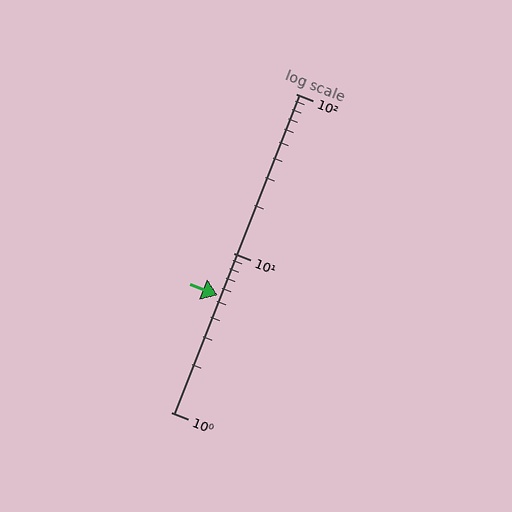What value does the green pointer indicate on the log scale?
The pointer indicates approximately 5.4.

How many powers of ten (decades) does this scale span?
The scale spans 2 decades, from 1 to 100.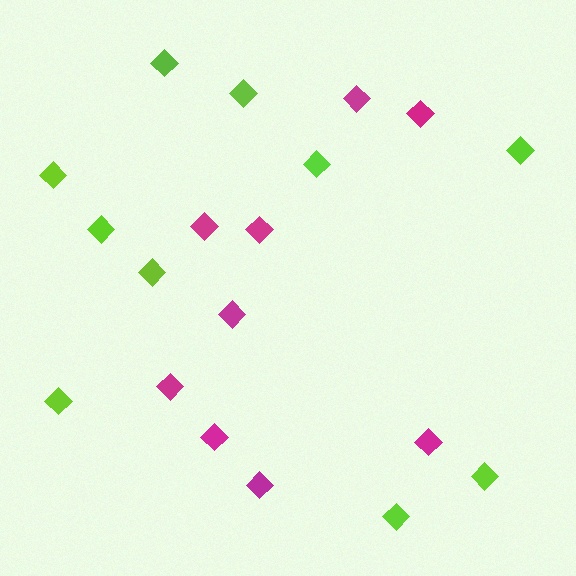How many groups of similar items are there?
There are 2 groups: one group of magenta diamonds (9) and one group of lime diamonds (10).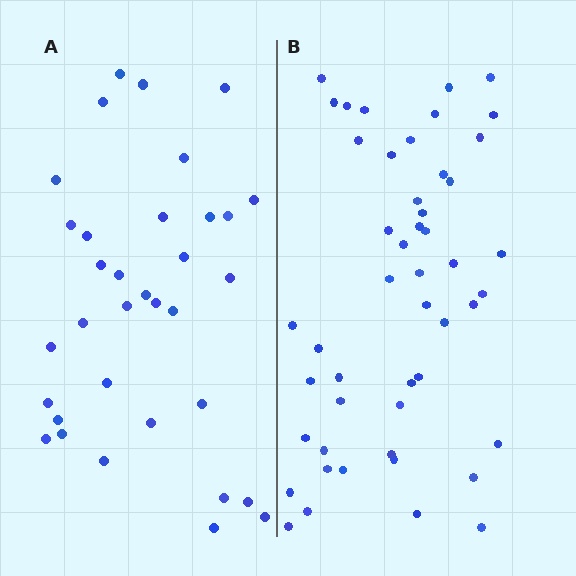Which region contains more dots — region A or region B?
Region B (the right region) has more dots.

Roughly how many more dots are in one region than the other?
Region B has approximately 15 more dots than region A.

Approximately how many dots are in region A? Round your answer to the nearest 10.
About 30 dots. (The exact count is 34, which rounds to 30.)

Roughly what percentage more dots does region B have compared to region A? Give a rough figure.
About 45% more.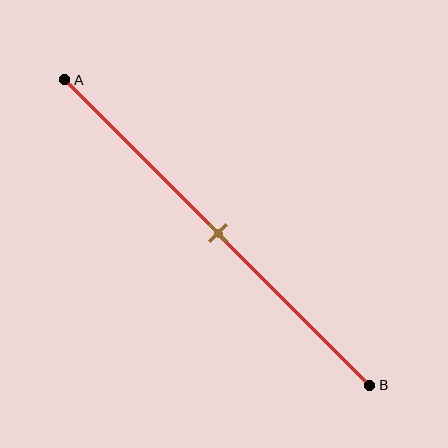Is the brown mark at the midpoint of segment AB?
Yes, the mark is approximately at the midpoint.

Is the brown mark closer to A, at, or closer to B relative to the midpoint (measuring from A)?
The brown mark is approximately at the midpoint of segment AB.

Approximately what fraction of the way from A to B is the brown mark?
The brown mark is approximately 50% of the way from A to B.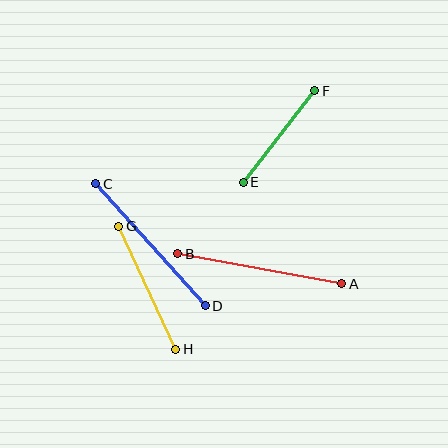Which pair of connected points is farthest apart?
Points A and B are farthest apart.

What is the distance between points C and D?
The distance is approximately 164 pixels.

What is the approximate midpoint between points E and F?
The midpoint is at approximately (279, 137) pixels.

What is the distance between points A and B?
The distance is approximately 167 pixels.